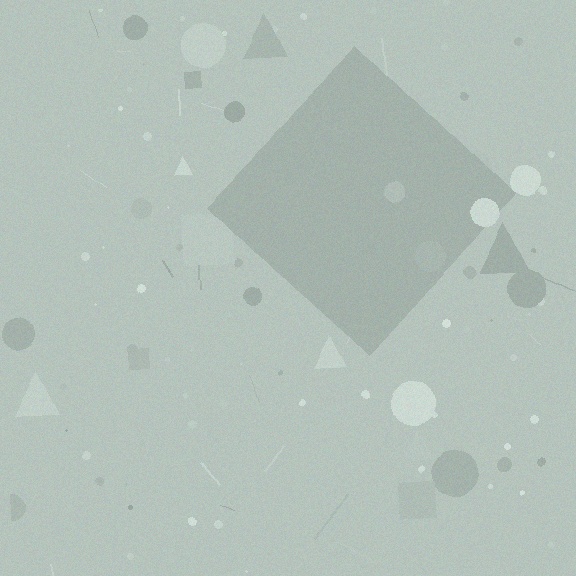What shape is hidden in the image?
A diamond is hidden in the image.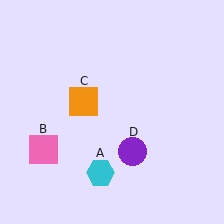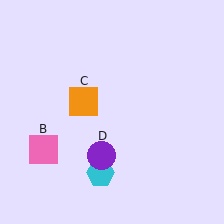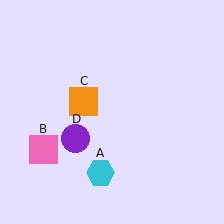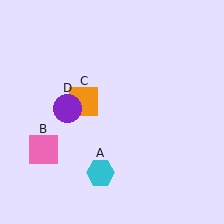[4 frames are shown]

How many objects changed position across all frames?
1 object changed position: purple circle (object D).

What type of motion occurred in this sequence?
The purple circle (object D) rotated clockwise around the center of the scene.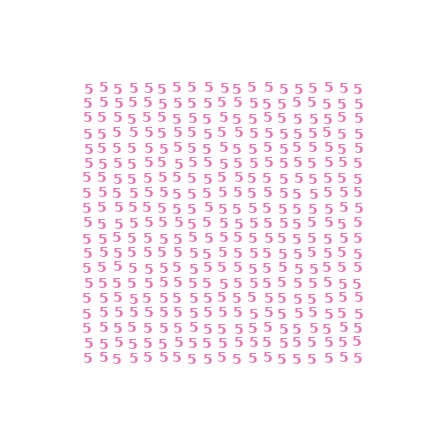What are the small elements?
The small elements are digit 5's.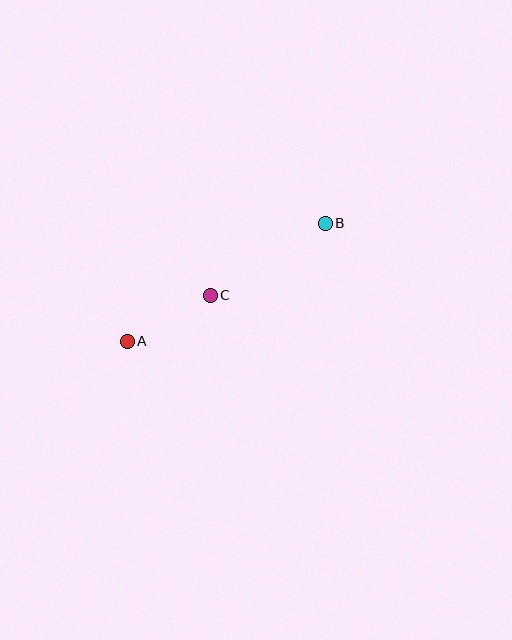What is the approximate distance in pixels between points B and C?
The distance between B and C is approximately 136 pixels.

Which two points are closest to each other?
Points A and C are closest to each other.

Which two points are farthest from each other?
Points A and B are farthest from each other.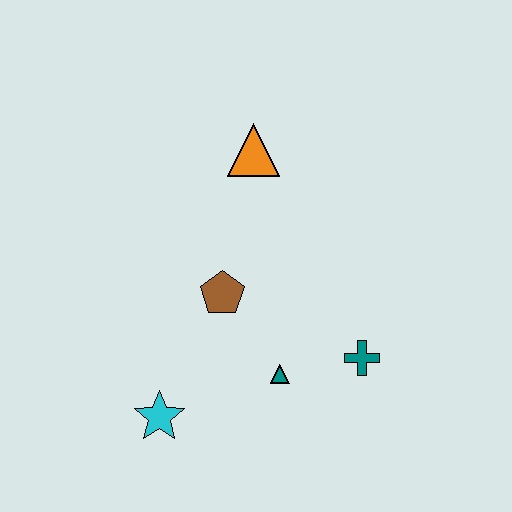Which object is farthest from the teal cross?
The orange triangle is farthest from the teal cross.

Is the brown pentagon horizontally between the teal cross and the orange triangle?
No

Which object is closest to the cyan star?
The teal triangle is closest to the cyan star.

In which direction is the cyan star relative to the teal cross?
The cyan star is to the left of the teal cross.